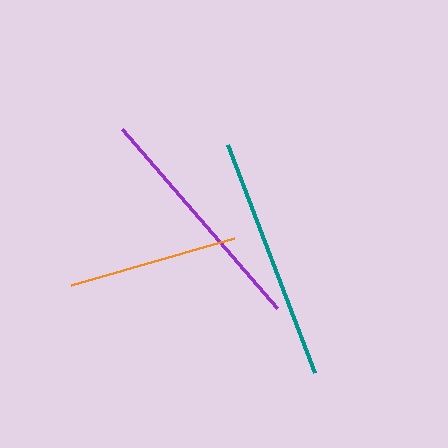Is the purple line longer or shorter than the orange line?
The purple line is longer than the orange line.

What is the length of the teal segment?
The teal segment is approximately 244 pixels long.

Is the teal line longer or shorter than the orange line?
The teal line is longer than the orange line.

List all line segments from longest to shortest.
From longest to shortest: teal, purple, orange.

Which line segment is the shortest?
The orange line is the shortest at approximately 170 pixels.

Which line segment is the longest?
The teal line is the longest at approximately 244 pixels.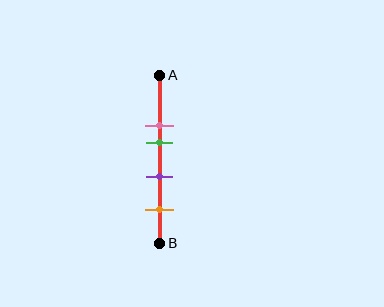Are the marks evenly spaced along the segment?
No, the marks are not evenly spaced.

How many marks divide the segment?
There are 4 marks dividing the segment.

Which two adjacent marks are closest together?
The pink and green marks are the closest adjacent pair.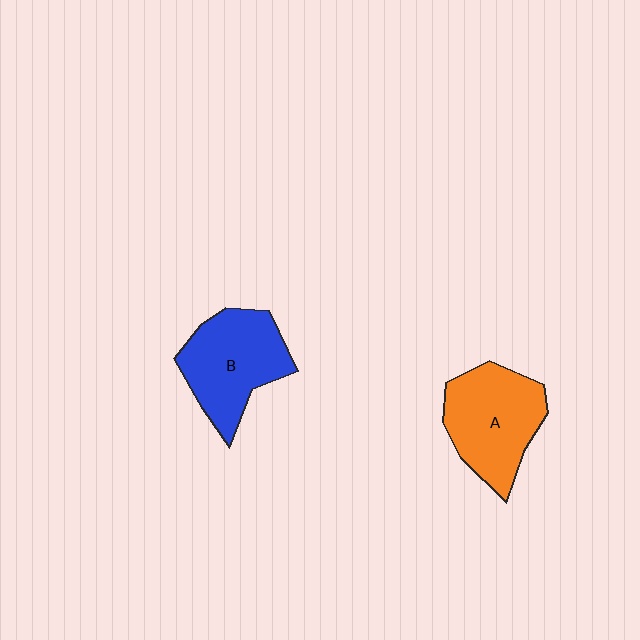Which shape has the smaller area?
Shape B (blue).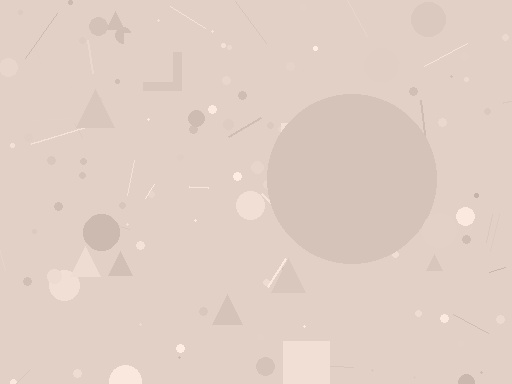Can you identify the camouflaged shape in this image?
The camouflaged shape is a circle.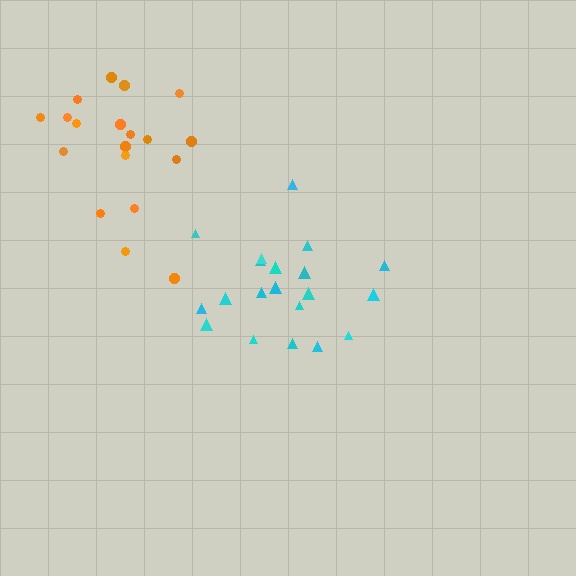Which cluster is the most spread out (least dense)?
Orange.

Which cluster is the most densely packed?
Cyan.